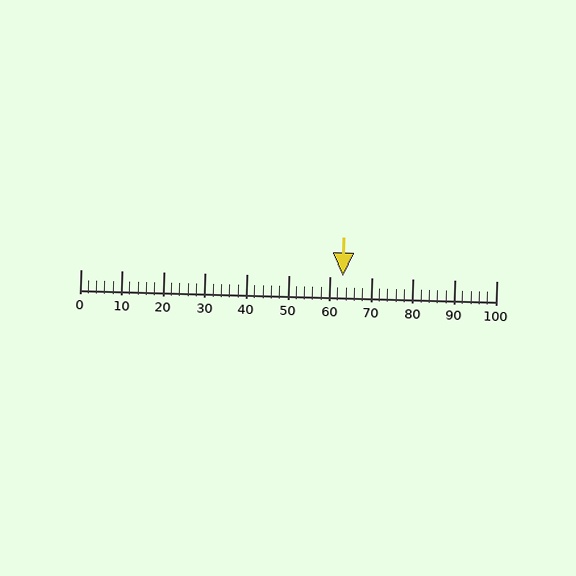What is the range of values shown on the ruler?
The ruler shows values from 0 to 100.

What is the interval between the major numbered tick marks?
The major tick marks are spaced 10 units apart.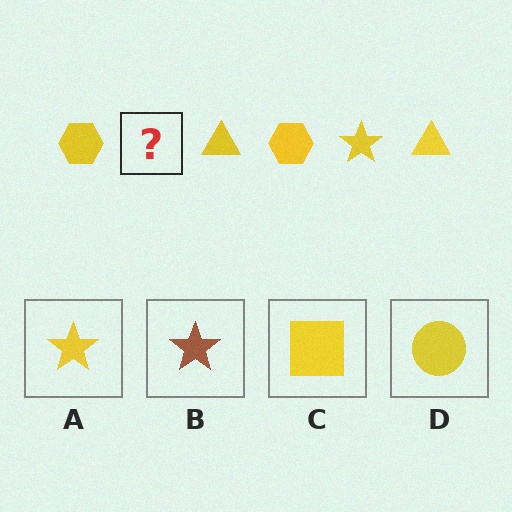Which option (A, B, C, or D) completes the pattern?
A.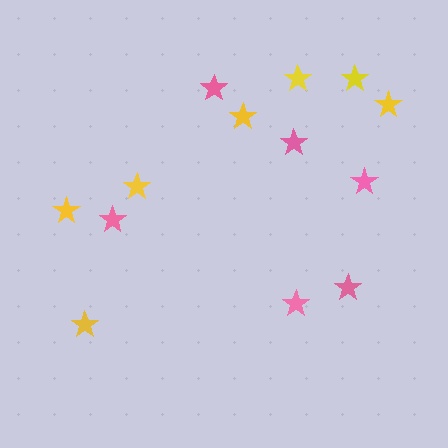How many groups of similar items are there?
There are 2 groups: one group of pink stars (6) and one group of yellow stars (7).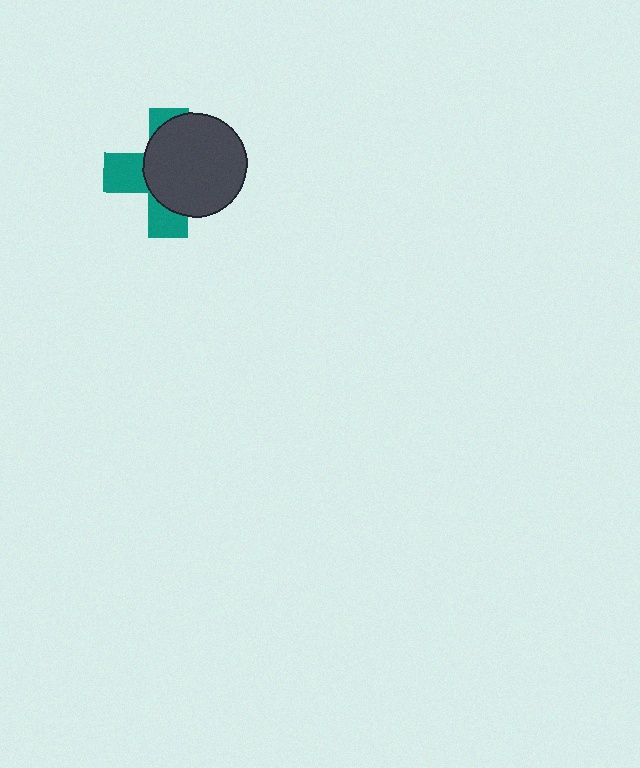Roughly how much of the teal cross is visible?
A small part of it is visible (roughly 39%).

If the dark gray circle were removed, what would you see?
You would see the complete teal cross.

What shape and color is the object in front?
The object in front is a dark gray circle.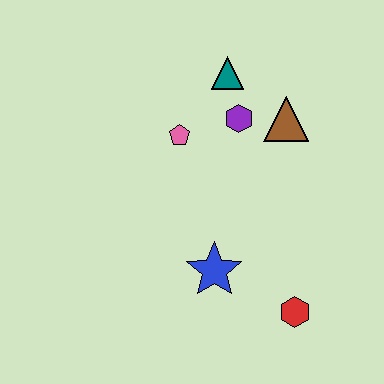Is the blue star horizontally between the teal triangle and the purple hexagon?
No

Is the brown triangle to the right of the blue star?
Yes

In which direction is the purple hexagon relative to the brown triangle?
The purple hexagon is to the left of the brown triangle.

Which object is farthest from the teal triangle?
The red hexagon is farthest from the teal triangle.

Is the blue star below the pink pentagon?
Yes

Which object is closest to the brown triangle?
The purple hexagon is closest to the brown triangle.